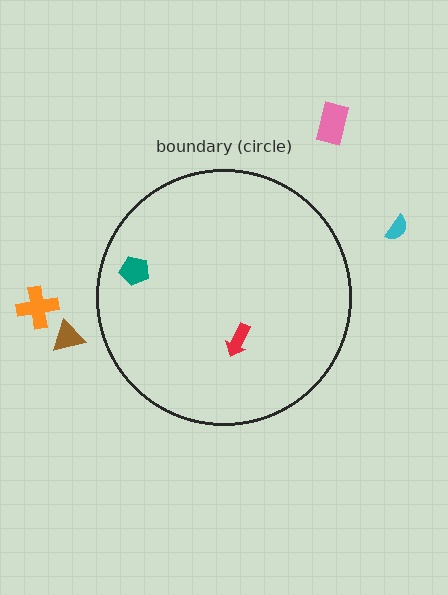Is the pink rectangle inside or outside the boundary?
Outside.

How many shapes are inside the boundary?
2 inside, 4 outside.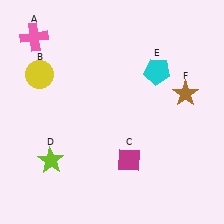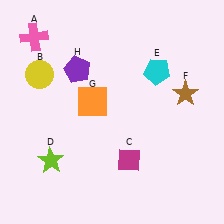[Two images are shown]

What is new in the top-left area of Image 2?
An orange square (G) was added in the top-left area of Image 2.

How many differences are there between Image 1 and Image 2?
There are 2 differences between the two images.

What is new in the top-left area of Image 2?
A purple pentagon (H) was added in the top-left area of Image 2.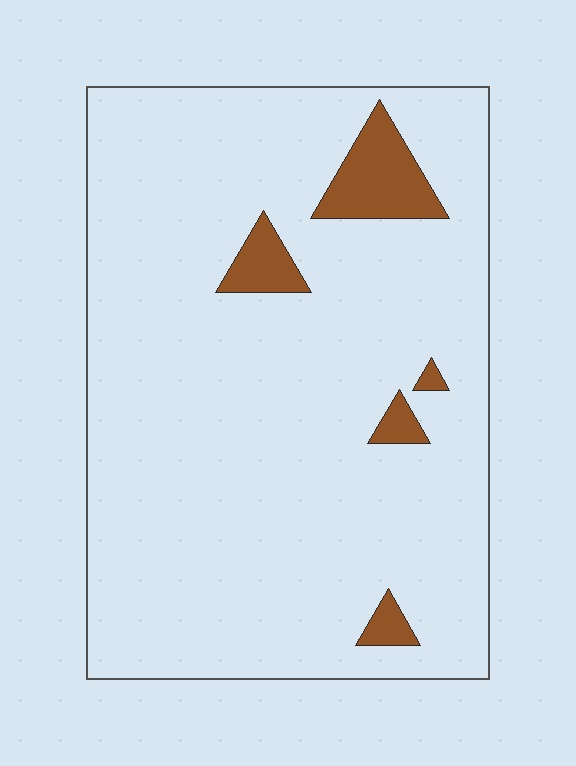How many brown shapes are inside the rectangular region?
5.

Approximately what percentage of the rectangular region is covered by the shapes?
Approximately 5%.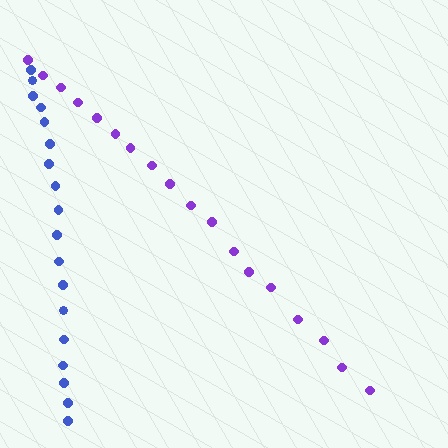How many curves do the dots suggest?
There are 2 distinct paths.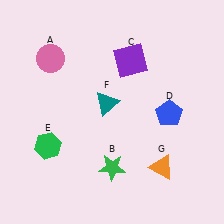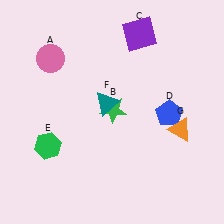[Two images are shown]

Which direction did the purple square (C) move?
The purple square (C) moved up.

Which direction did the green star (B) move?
The green star (B) moved up.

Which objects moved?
The objects that moved are: the green star (B), the purple square (C), the orange triangle (G).